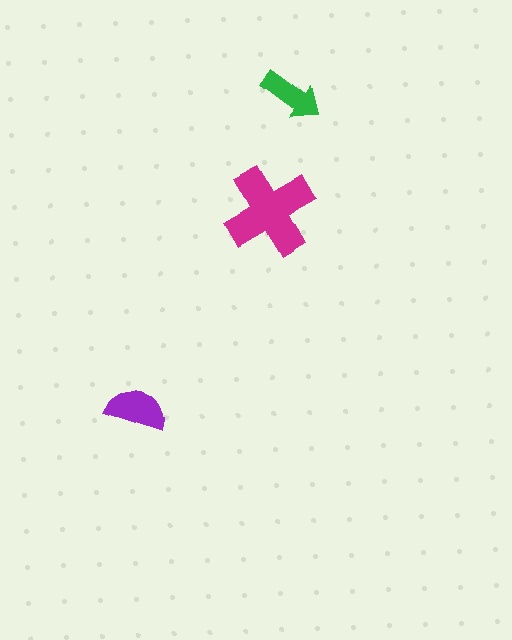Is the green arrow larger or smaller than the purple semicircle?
Smaller.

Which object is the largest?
The magenta cross.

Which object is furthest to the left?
The purple semicircle is leftmost.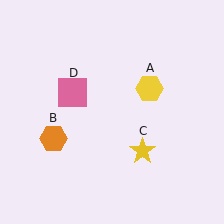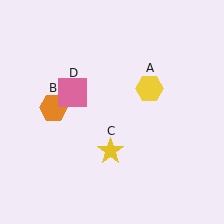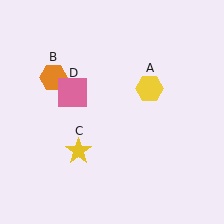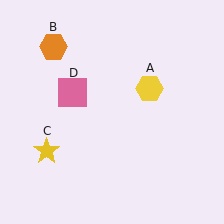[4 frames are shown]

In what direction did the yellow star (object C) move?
The yellow star (object C) moved left.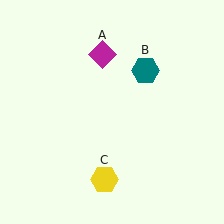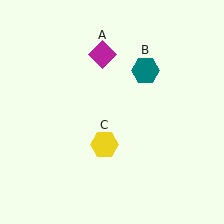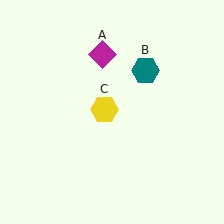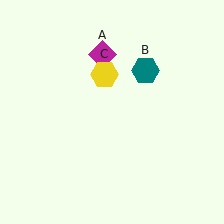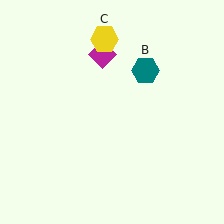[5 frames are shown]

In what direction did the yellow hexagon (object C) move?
The yellow hexagon (object C) moved up.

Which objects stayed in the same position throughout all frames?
Magenta diamond (object A) and teal hexagon (object B) remained stationary.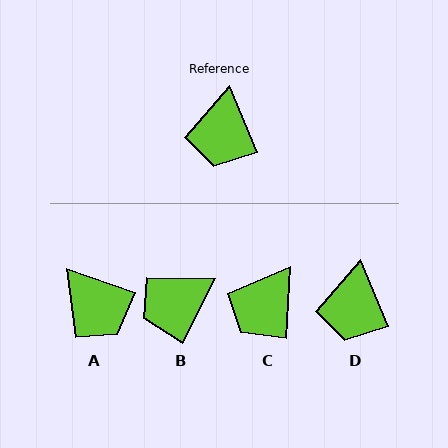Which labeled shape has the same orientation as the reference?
D.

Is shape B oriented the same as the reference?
No, it is off by about 50 degrees.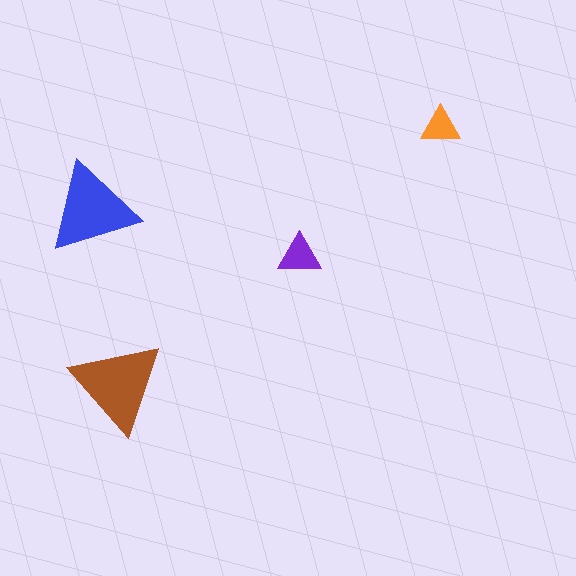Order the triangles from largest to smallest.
the brown one, the blue one, the purple one, the orange one.